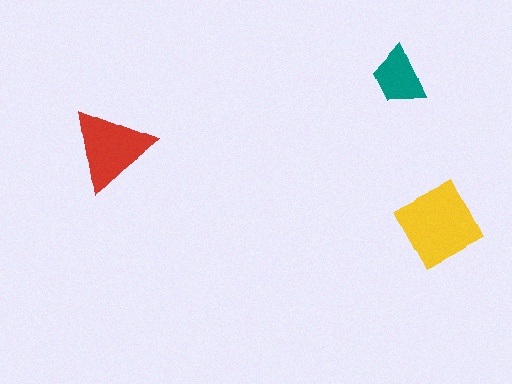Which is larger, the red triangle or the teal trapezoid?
The red triangle.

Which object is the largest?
The yellow diamond.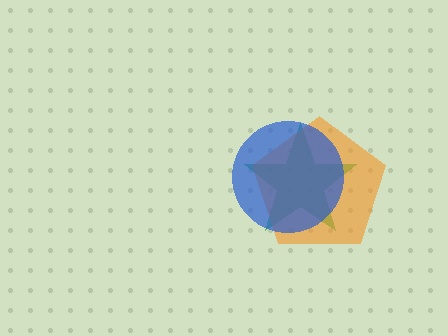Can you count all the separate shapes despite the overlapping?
Yes, there are 3 separate shapes.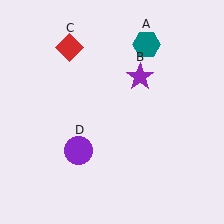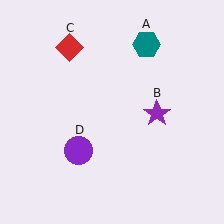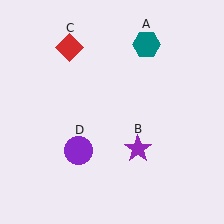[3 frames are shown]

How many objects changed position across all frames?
1 object changed position: purple star (object B).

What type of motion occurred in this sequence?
The purple star (object B) rotated clockwise around the center of the scene.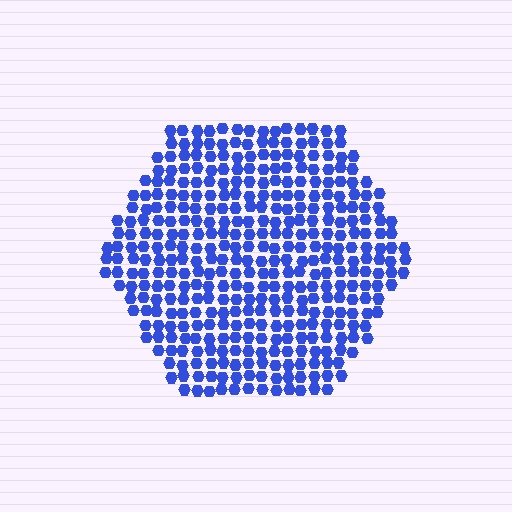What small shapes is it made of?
It is made of small hexagons.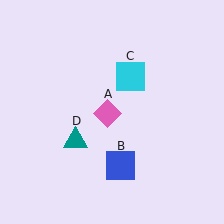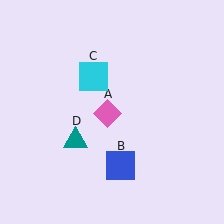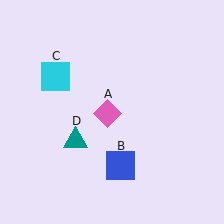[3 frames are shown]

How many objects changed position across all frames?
1 object changed position: cyan square (object C).